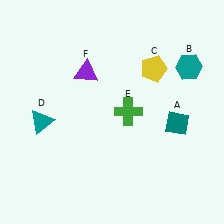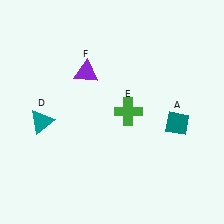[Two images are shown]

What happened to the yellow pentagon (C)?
The yellow pentagon (C) was removed in Image 2. It was in the top-right area of Image 1.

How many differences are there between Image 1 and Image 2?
There are 2 differences between the two images.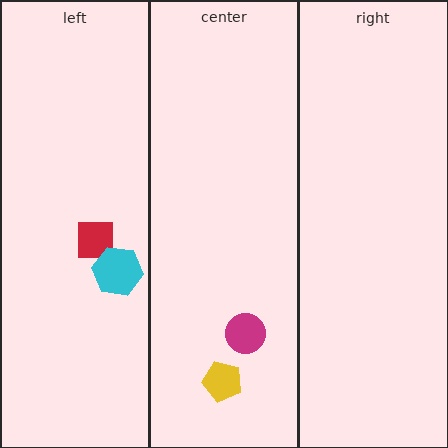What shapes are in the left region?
The red square, the cyan hexagon.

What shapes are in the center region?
The yellow pentagon, the magenta circle.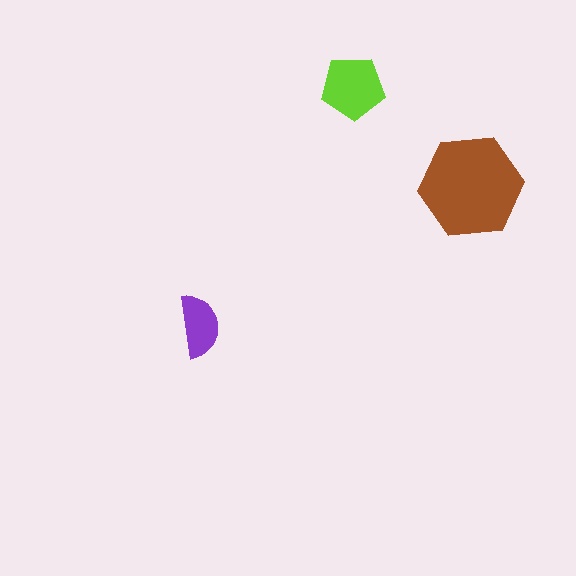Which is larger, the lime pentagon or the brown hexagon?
The brown hexagon.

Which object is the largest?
The brown hexagon.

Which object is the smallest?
The purple semicircle.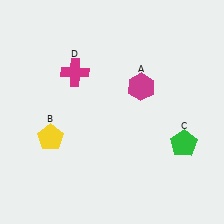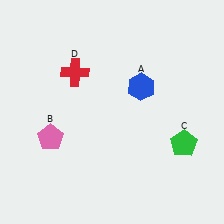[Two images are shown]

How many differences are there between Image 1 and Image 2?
There are 3 differences between the two images.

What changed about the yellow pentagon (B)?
In Image 1, B is yellow. In Image 2, it changed to pink.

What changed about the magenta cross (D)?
In Image 1, D is magenta. In Image 2, it changed to red.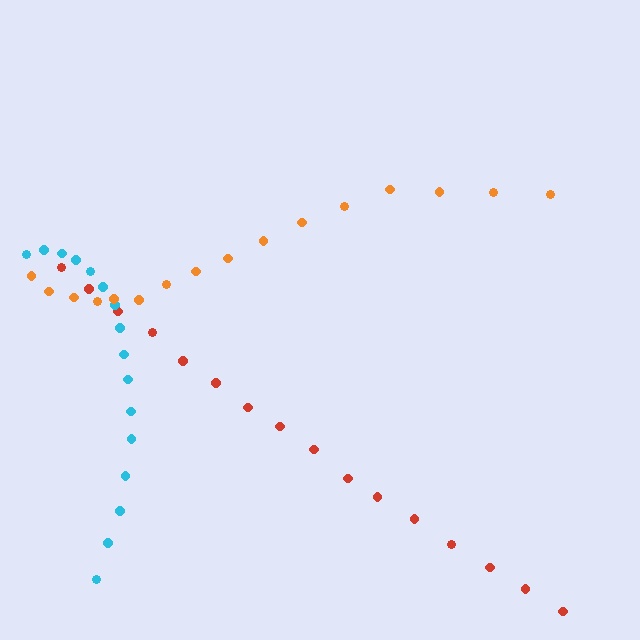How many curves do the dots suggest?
There are 3 distinct paths.